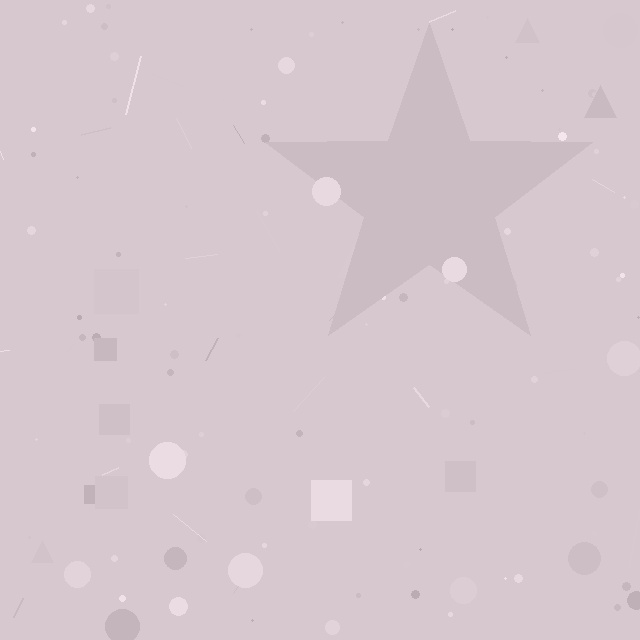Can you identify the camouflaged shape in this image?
The camouflaged shape is a star.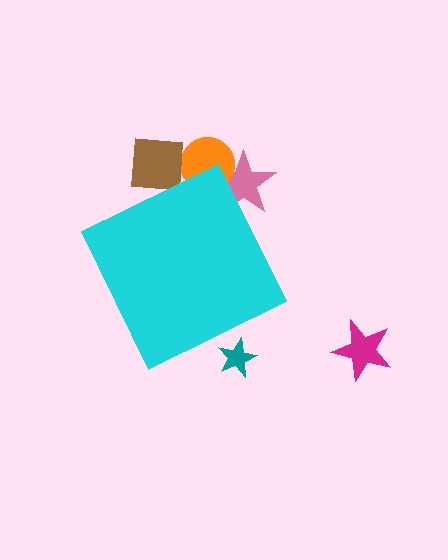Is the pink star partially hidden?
Yes, the pink star is partially hidden behind the cyan diamond.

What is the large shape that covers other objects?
A cyan diamond.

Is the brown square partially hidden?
Yes, the brown square is partially hidden behind the cyan diamond.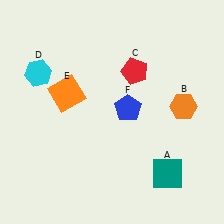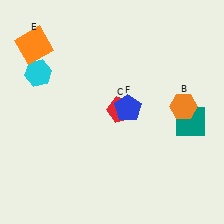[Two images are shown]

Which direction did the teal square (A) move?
The teal square (A) moved up.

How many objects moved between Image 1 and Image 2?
3 objects moved between the two images.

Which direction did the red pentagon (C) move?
The red pentagon (C) moved down.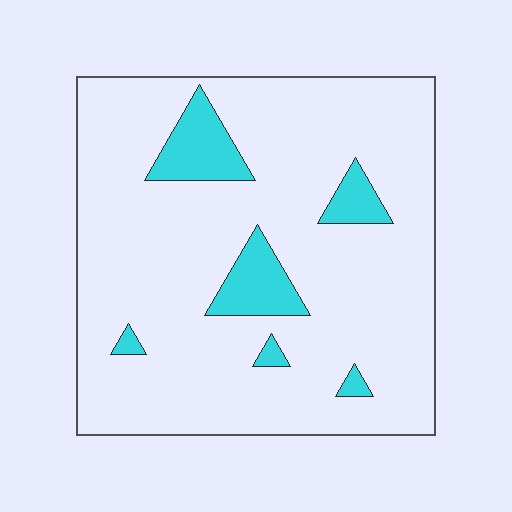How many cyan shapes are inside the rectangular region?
6.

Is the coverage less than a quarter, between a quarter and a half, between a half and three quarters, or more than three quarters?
Less than a quarter.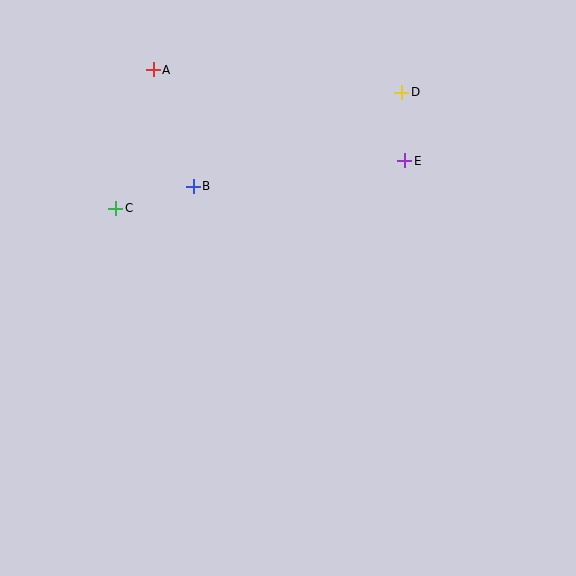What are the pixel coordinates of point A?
Point A is at (153, 70).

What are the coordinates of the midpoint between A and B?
The midpoint between A and B is at (173, 128).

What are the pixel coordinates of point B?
Point B is at (193, 186).